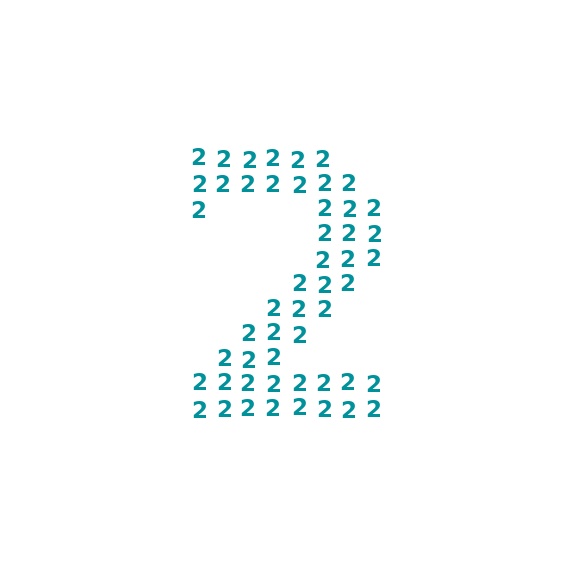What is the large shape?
The large shape is the digit 2.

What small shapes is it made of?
It is made of small digit 2's.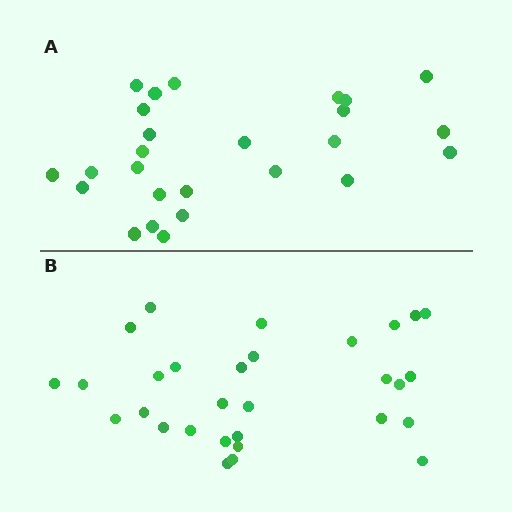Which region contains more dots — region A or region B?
Region B (the bottom region) has more dots.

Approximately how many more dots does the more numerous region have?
Region B has about 4 more dots than region A.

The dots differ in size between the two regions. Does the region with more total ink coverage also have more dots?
No. Region A has more total ink coverage because its dots are larger, but region B actually contains more individual dots. Total area can be misleading — the number of items is what matters here.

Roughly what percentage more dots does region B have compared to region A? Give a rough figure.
About 15% more.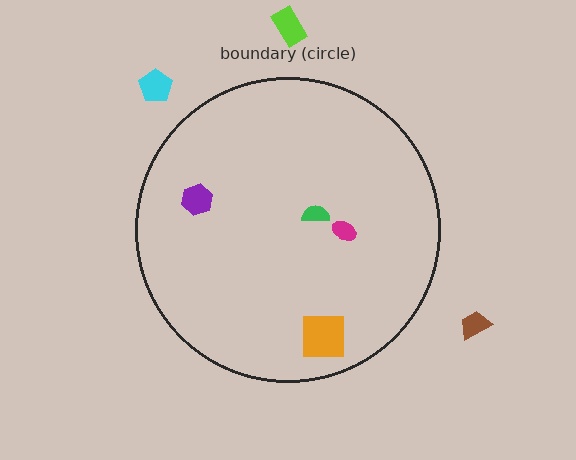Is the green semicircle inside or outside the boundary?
Inside.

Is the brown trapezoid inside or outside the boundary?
Outside.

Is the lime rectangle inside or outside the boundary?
Outside.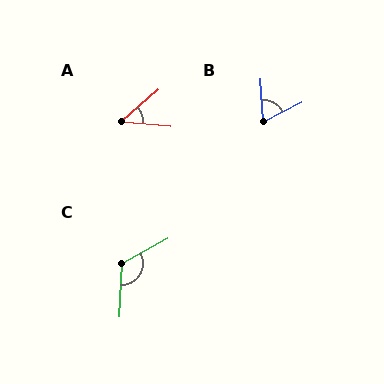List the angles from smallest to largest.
A (46°), B (65°), C (122°).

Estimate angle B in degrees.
Approximately 65 degrees.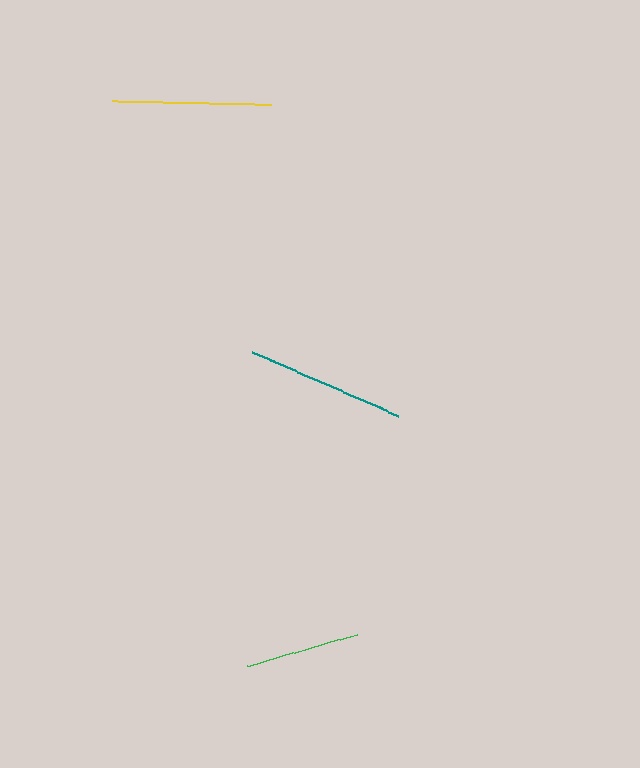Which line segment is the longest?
The teal line is the longest at approximately 160 pixels.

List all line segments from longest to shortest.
From longest to shortest: teal, yellow, green.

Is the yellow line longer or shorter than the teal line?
The teal line is longer than the yellow line.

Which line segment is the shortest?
The green line is the shortest at approximately 114 pixels.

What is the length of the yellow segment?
The yellow segment is approximately 159 pixels long.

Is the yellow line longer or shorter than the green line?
The yellow line is longer than the green line.